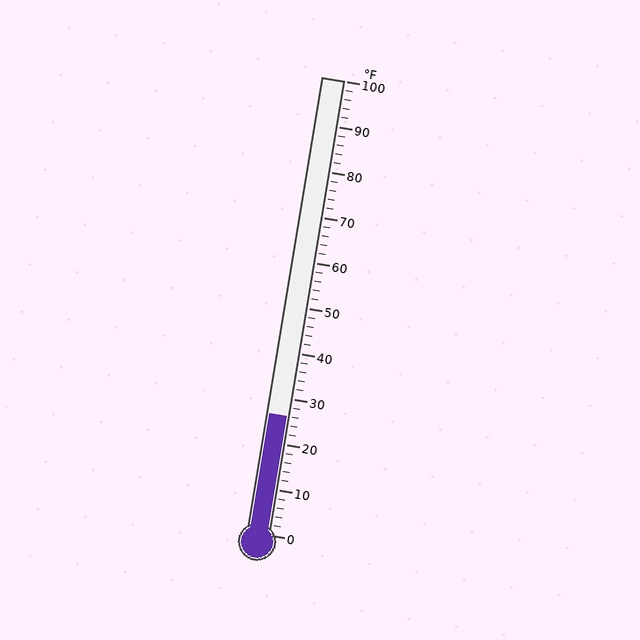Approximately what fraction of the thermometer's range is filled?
The thermometer is filled to approximately 25% of its range.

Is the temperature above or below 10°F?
The temperature is above 10°F.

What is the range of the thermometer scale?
The thermometer scale ranges from 0°F to 100°F.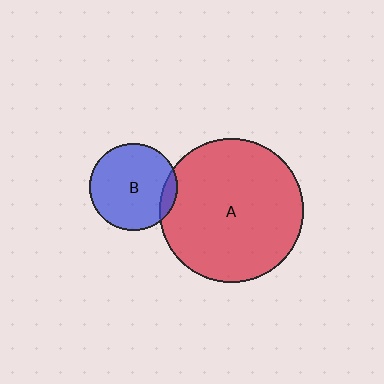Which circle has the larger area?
Circle A (red).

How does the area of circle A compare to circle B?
Approximately 2.7 times.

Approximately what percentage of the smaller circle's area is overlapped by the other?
Approximately 10%.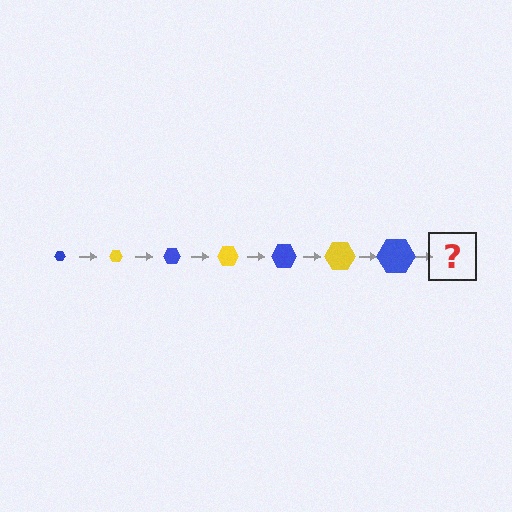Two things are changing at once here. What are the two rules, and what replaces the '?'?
The two rules are that the hexagon grows larger each step and the color cycles through blue and yellow. The '?' should be a yellow hexagon, larger than the previous one.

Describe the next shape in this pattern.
It should be a yellow hexagon, larger than the previous one.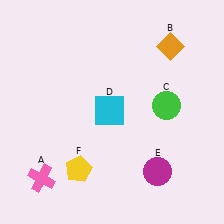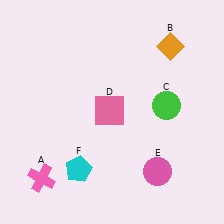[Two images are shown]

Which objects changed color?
D changed from cyan to pink. E changed from magenta to pink. F changed from yellow to cyan.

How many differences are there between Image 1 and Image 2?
There are 3 differences between the two images.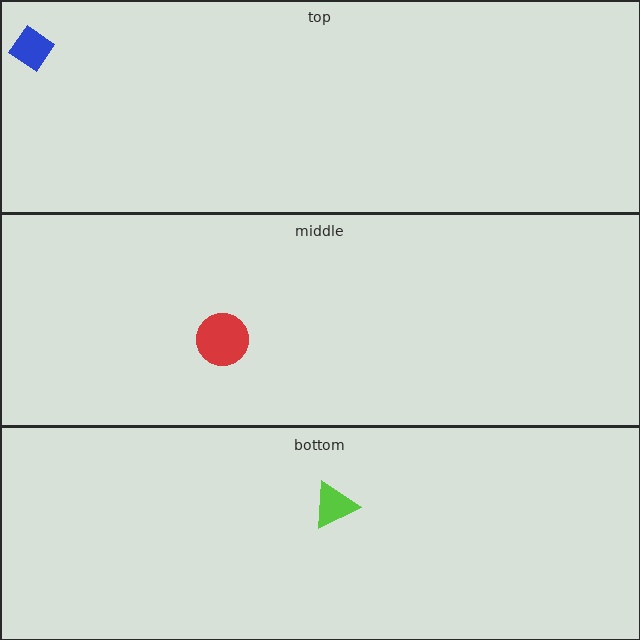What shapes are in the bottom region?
The lime triangle.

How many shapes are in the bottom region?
1.